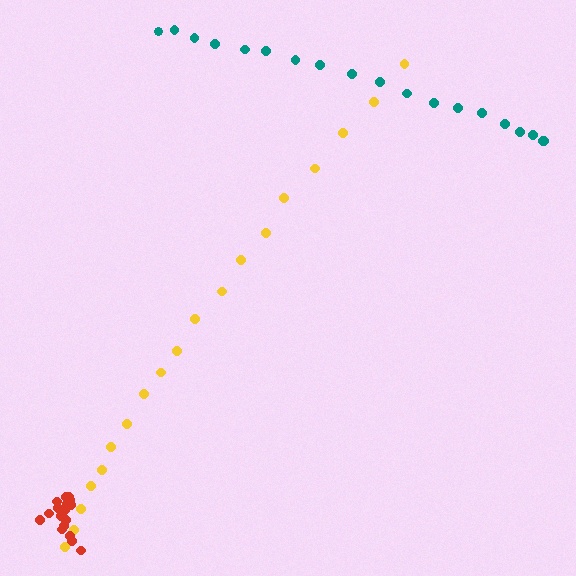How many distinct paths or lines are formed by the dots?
There are 3 distinct paths.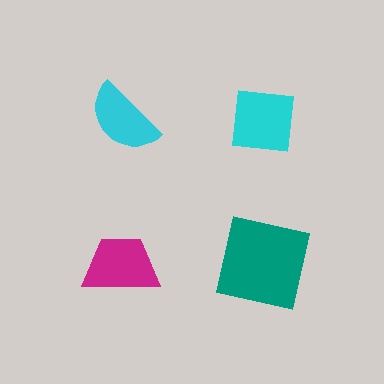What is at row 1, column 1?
A cyan semicircle.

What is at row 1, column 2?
A cyan square.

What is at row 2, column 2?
A teal square.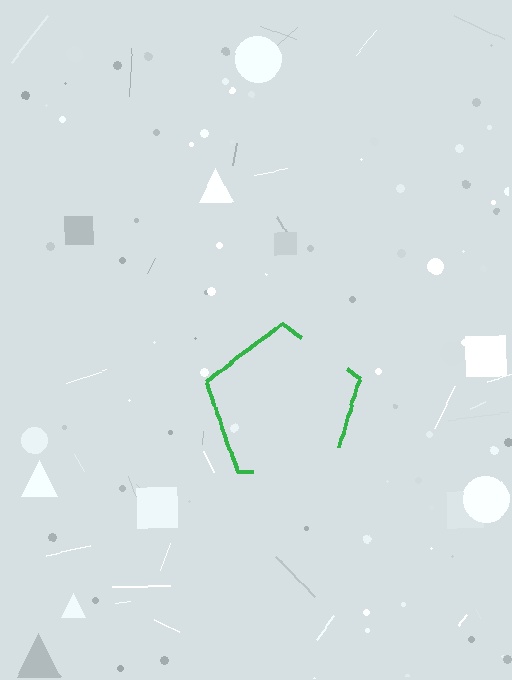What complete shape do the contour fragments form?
The contour fragments form a pentagon.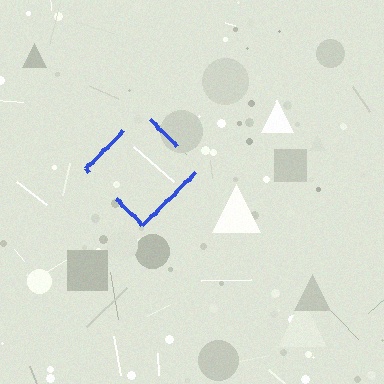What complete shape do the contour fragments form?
The contour fragments form a diamond.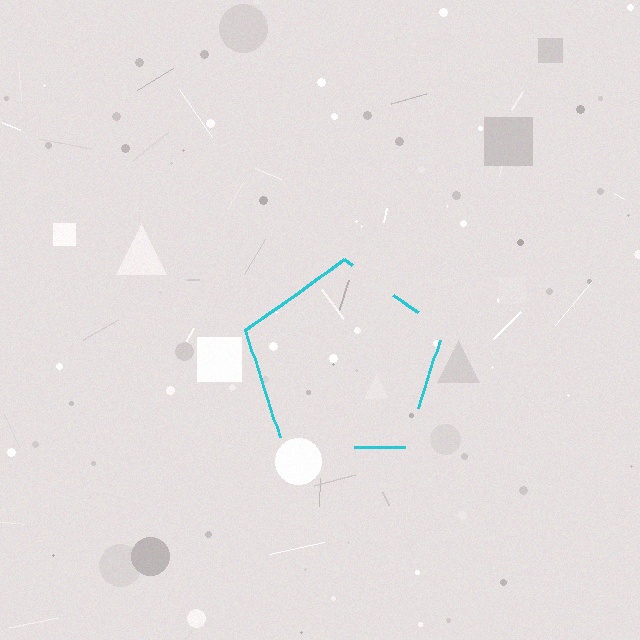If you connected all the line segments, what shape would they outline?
They would outline a pentagon.